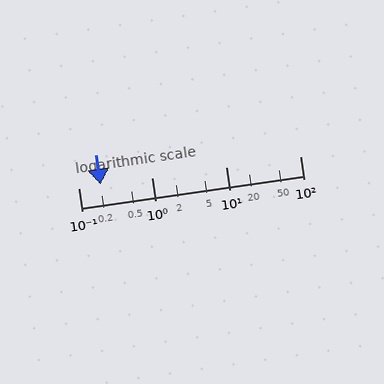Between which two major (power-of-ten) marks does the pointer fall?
The pointer is between 0.1 and 1.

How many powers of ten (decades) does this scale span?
The scale spans 3 decades, from 0.1 to 100.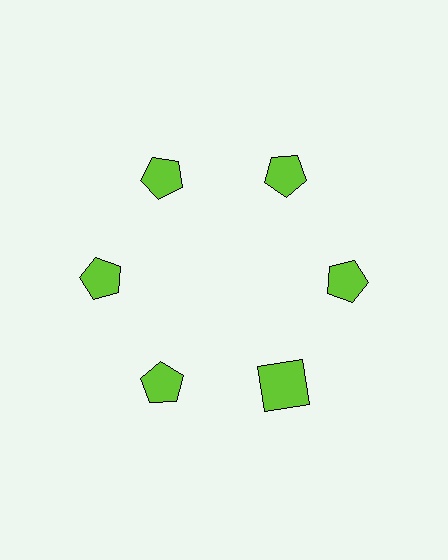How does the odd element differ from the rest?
It has a different shape: square instead of pentagon.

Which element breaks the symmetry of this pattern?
The lime square at roughly the 5 o'clock position breaks the symmetry. All other shapes are lime pentagons.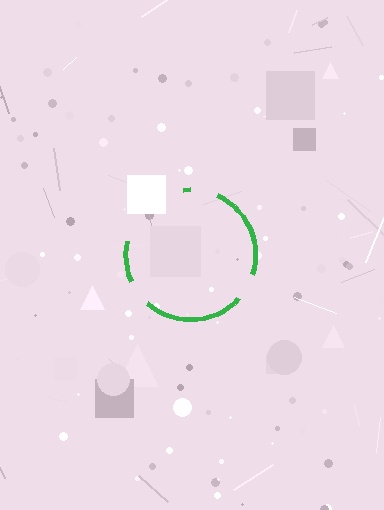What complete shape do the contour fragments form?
The contour fragments form a circle.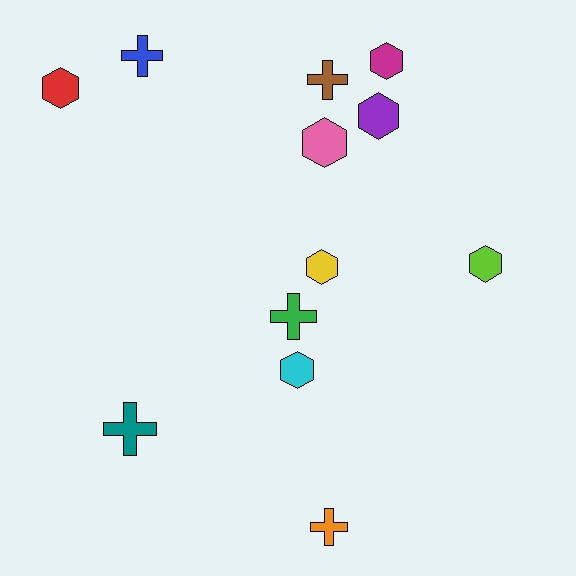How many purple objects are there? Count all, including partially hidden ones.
There is 1 purple object.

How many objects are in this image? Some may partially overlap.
There are 12 objects.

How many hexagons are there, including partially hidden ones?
There are 7 hexagons.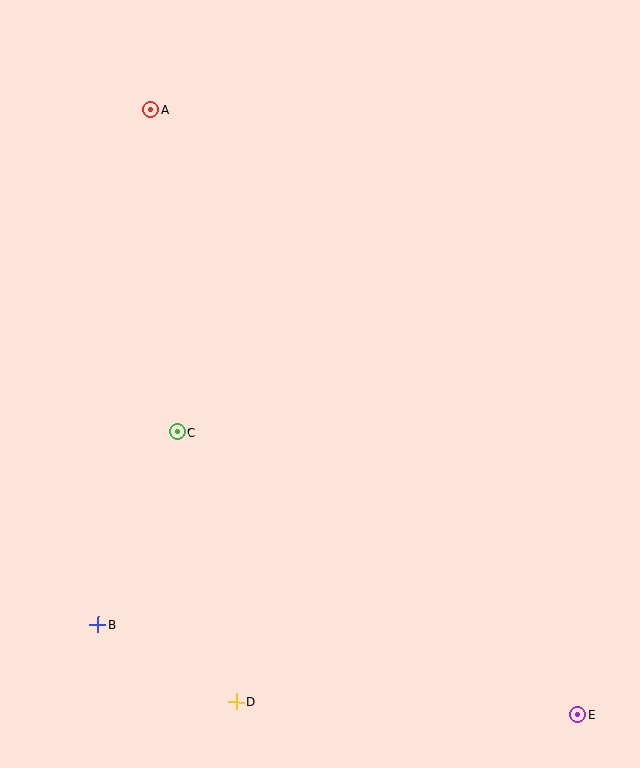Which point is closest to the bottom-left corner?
Point B is closest to the bottom-left corner.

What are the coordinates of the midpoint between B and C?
The midpoint between B and C is at (138, 528).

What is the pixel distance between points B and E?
The distance between B and E is 487 pixels.